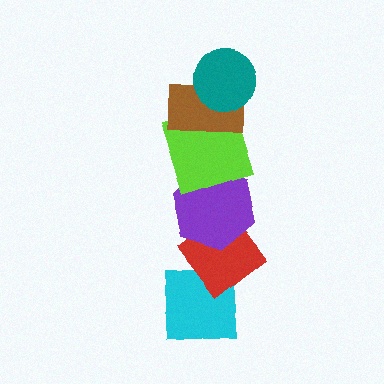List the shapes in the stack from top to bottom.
From top to bottom: the teal circle, the brown rectangle, the lime square, the purple hexagon, the red diamond, the cyan square.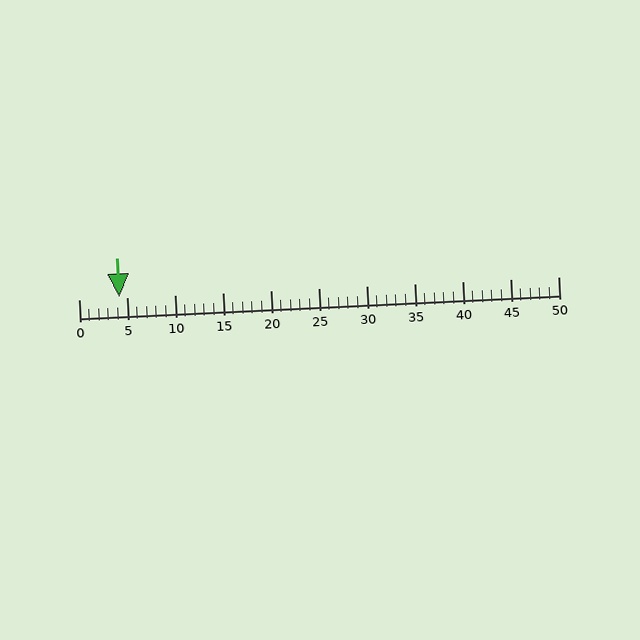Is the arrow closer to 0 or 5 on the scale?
The arrow is closer to 5.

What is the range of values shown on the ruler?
The ruler shows values from 0 to 50.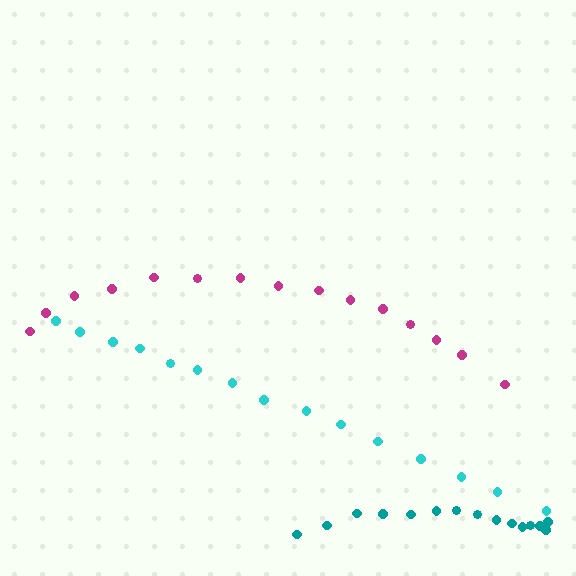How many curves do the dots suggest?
There are 3 distinct paths.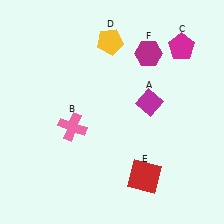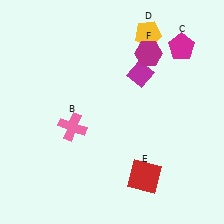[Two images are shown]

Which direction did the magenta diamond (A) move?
The magenta diamond (A) moved up.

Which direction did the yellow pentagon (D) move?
The yellow pentagon (D) moved right.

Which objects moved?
The objects that moved are: the magenta diamond (A), the yellow pentagon (D).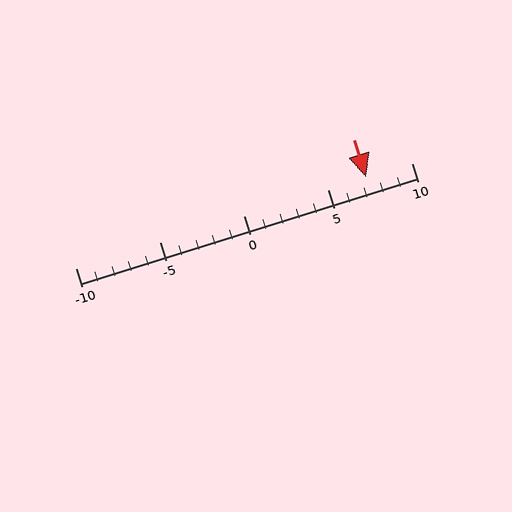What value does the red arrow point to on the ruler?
The red arrow points to approximately 7.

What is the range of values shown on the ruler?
The ruler shows values from -10 to 10.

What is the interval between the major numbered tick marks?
The major tick marks are spaced 5 units apart.